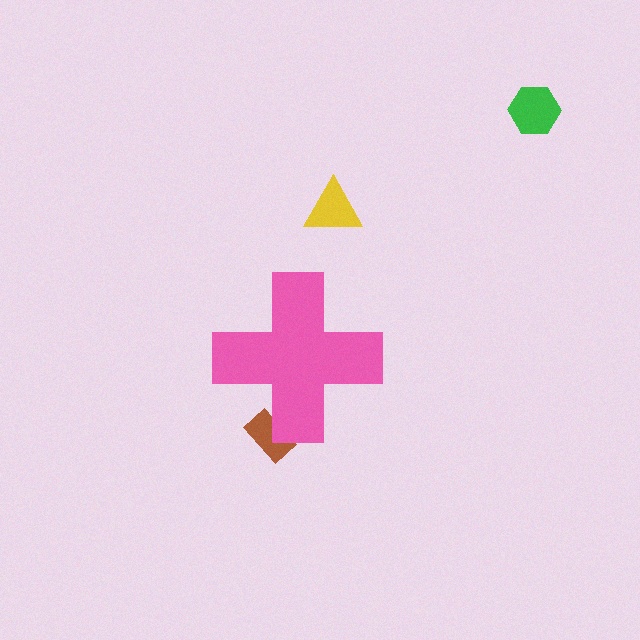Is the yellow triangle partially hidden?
No, the yellow triangle is fully visible.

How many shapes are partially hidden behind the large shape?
1 shape is partially hidden.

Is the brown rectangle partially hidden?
Yes, the brown rectangle is partially hidden behind the pink cross.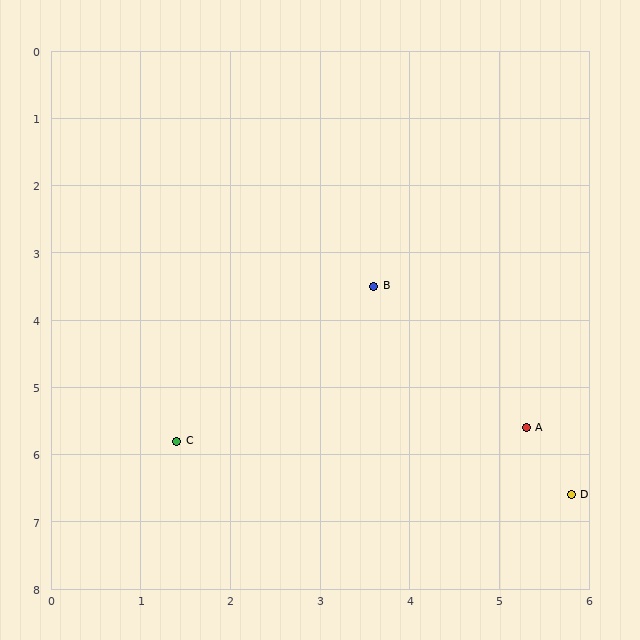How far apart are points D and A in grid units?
Points D and A are about 1.1 grid units apart.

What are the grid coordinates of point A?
Point A is at approximately (5.3, 5.6).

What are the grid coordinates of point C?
Point C is at approximately (1.4, 5.8).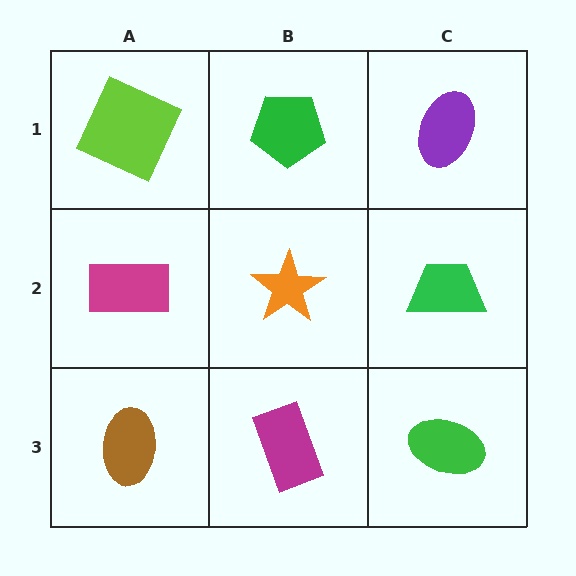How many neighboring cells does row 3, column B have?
3.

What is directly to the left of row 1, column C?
A green pentagon.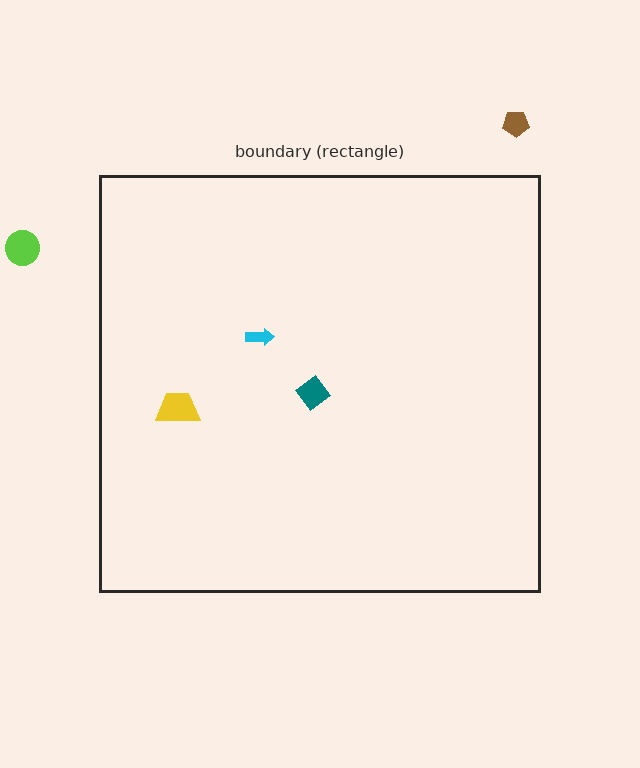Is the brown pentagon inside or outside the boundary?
Outside.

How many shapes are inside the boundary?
3 inside, 2 outside.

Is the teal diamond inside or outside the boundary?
Inside.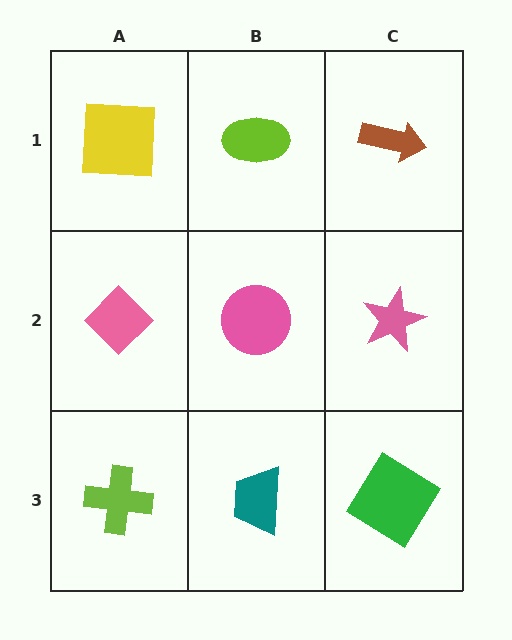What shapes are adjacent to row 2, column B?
A lime ellipse (row 1, column B), a teal trapezoid (row 3, column B), a pink diamond (row 2, column A), a pink star (row 2, column C).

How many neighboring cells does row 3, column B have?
3.